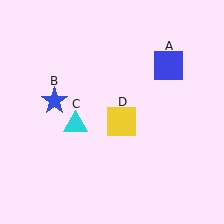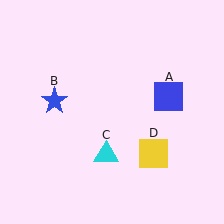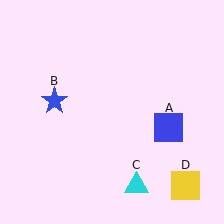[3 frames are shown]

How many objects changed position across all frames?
3 objects changed position: blue square (object A), cyan triangle (object C), yellow square (object D).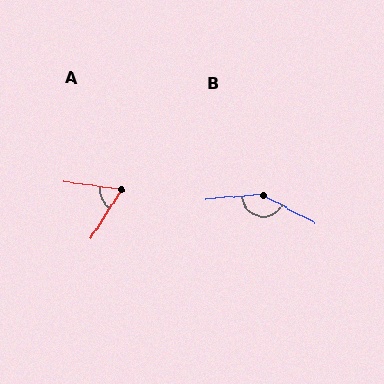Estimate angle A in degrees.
Approximately 65 degrees.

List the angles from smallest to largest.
A (65°), B (148°).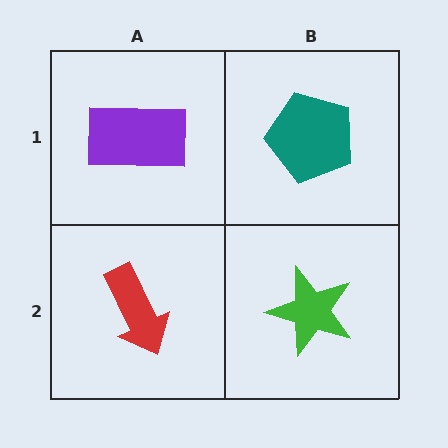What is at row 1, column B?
A teal pentagon.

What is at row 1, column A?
A purple rectangle.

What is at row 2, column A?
A red arrow.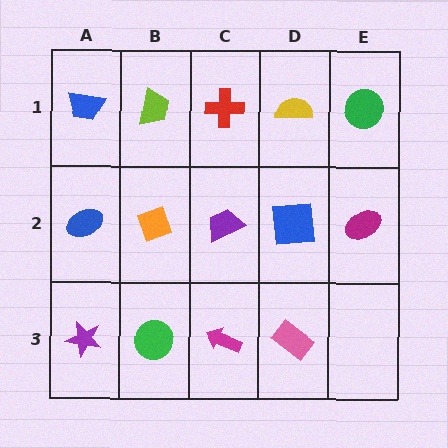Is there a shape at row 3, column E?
No, that cell is empty.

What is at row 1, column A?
A blue trapezoid.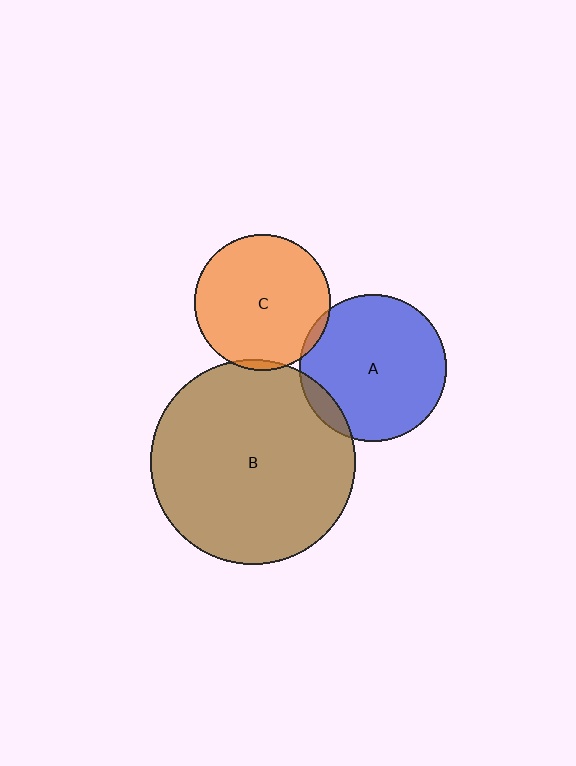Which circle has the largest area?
Circle B (brown).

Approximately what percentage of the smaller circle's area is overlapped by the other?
Approximately 5%.